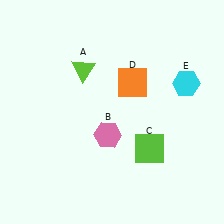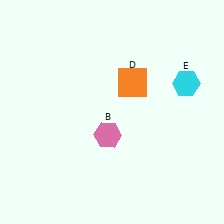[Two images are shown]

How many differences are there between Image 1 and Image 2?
There are 2 differences between the two images.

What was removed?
The lime triangle (A), the lime square (C) were removed in Image 2.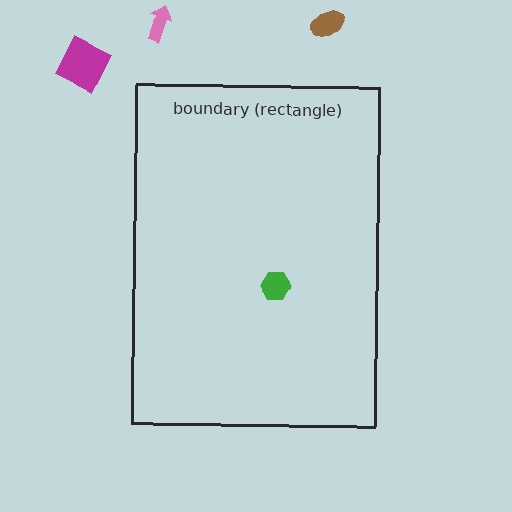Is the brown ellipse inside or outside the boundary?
Outside.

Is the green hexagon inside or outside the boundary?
Inside.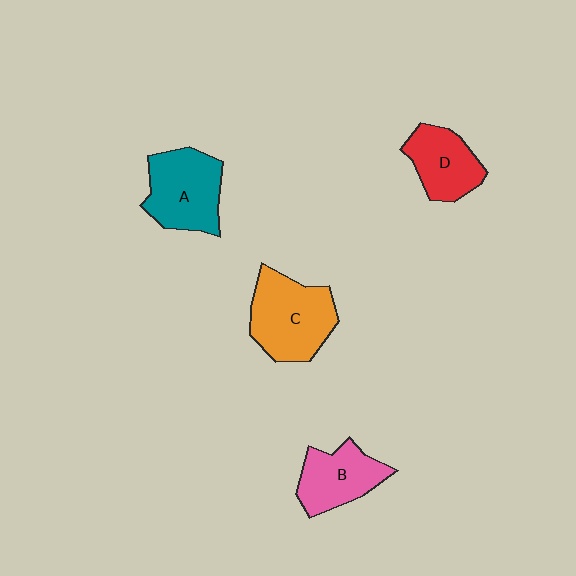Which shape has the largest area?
Shape C (orange).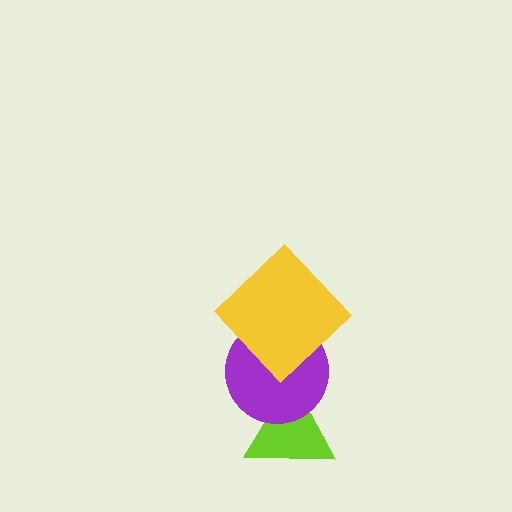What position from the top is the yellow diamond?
The yellow diamond is 1st from the top.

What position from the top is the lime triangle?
The lime triangle is 3rd from the top.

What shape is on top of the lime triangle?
The purple circle is on top of the lime triangle.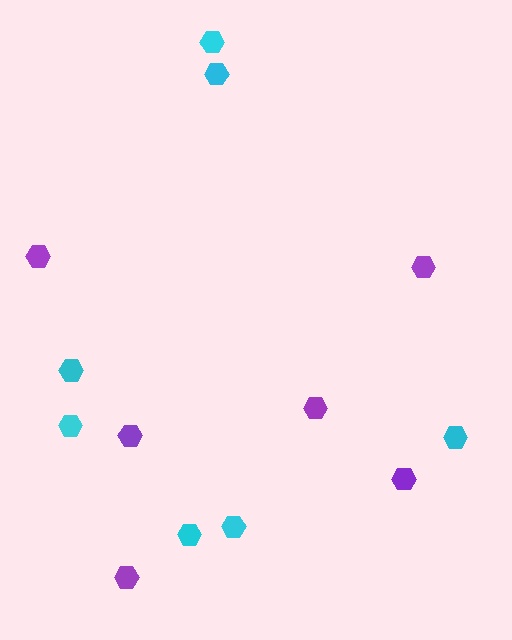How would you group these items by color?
There are 2 groups: one group of purple hexagons (6) and one group of cyan hexagons (7).